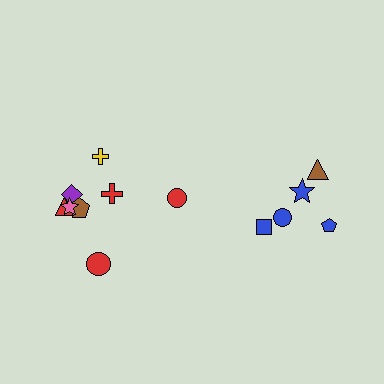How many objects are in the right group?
There are 5 objects.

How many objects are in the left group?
There are 8 objects.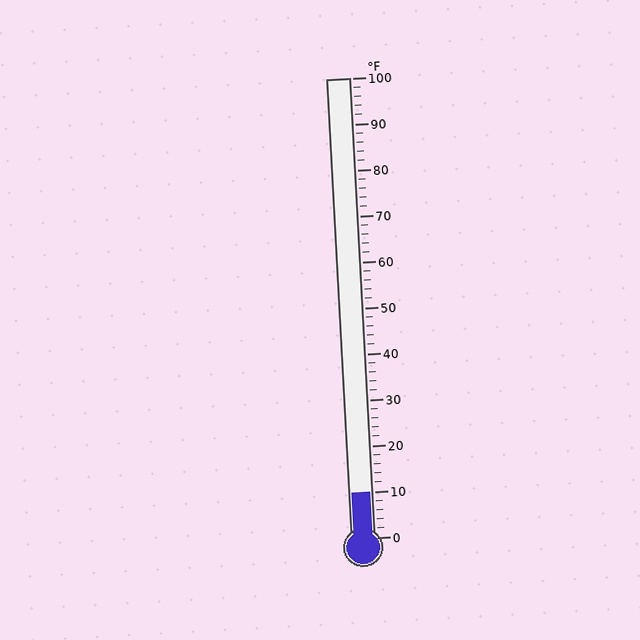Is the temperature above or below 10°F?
The temperature is at 10°F.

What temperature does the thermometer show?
The thermometer shows approximately 10°F.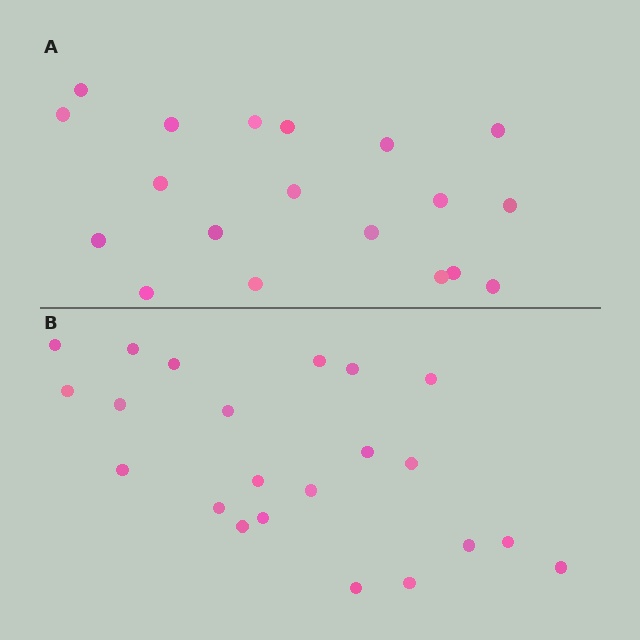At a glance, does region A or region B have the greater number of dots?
Region B (the bottom region) has more dots.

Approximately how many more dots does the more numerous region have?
Region B has just a few more — roughly 2 or 3 more dots than region A.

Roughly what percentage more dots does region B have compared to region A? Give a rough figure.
About 15% more.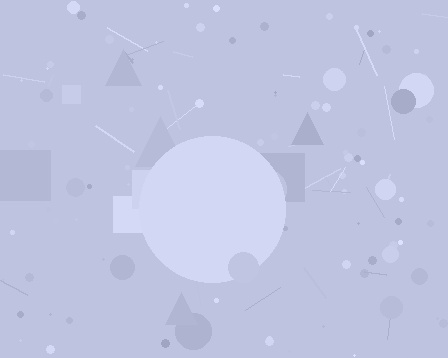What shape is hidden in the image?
A circle is hidden in the image.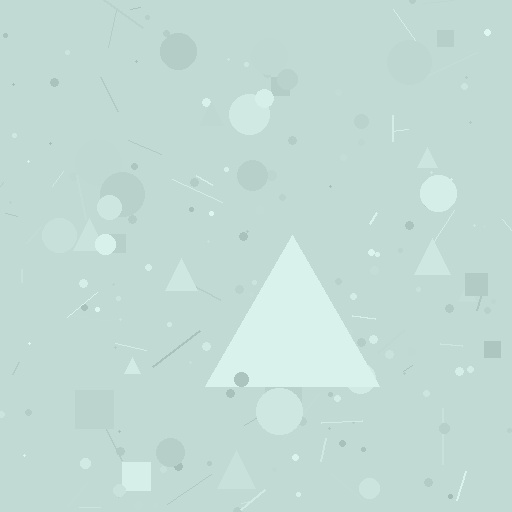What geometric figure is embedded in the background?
A triangle is embedded in the background.